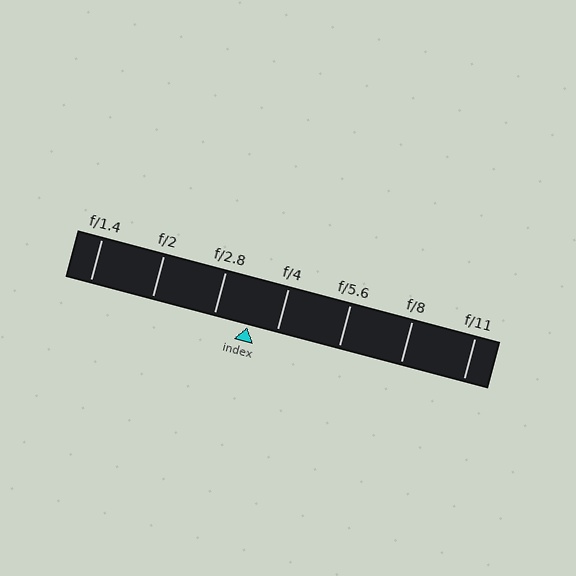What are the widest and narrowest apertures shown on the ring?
The widest aperture shown is f/1.4 and the narrowest is f/11.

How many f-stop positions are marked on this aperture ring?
There are 7 f-stop positions marked.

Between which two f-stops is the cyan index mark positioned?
The index mark is between f/2.8 and f/4.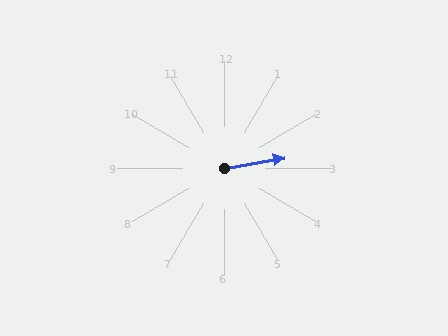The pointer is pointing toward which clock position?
Roughly 3 o'clock.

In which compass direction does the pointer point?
East.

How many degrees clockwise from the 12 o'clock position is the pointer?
Approximately 80 degrees.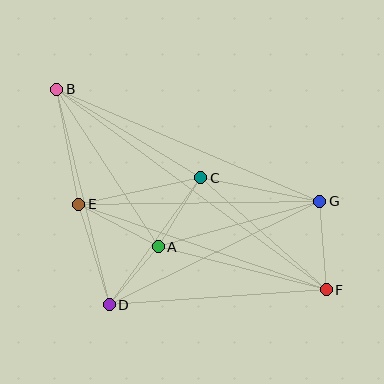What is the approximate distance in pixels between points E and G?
The distance between E and G is approximately 241 pixels.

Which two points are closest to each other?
Points A and D are closest to each other.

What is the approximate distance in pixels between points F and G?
The distance between F and G is approximately 88 pixels.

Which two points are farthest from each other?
Points B and F are farthest from each other.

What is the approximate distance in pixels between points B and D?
The distance between B and D is approximately 222 pixels.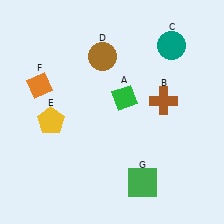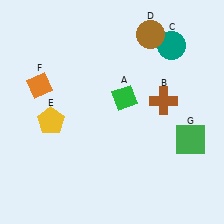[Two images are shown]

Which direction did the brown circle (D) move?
The brown circle (D) moved right.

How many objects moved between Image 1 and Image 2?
2 objects moved between the two images.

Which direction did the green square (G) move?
The green square (G) moved right.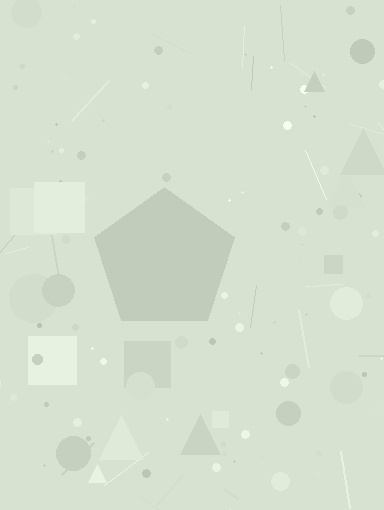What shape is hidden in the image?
A pentagon is hidden in the image.